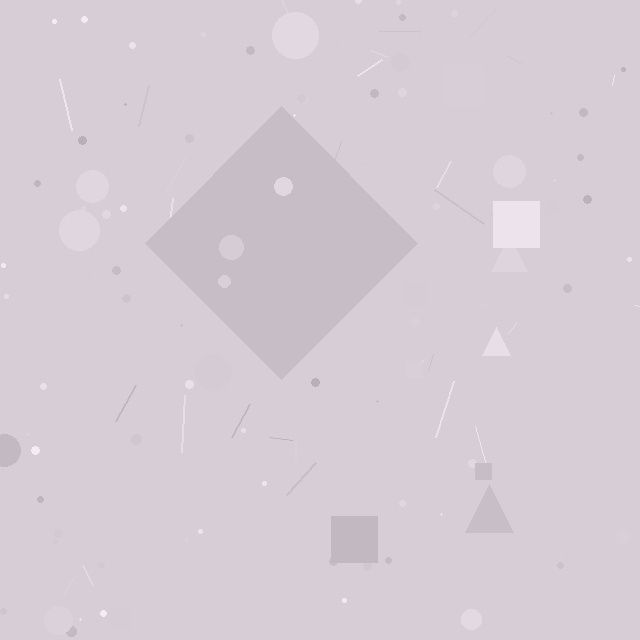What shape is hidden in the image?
A diamond is hidden in the image.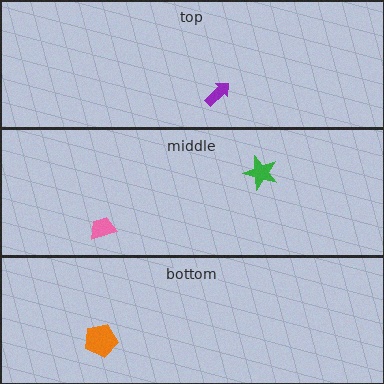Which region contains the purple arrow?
The top region.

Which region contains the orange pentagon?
The bottom region.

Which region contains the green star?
The middle region.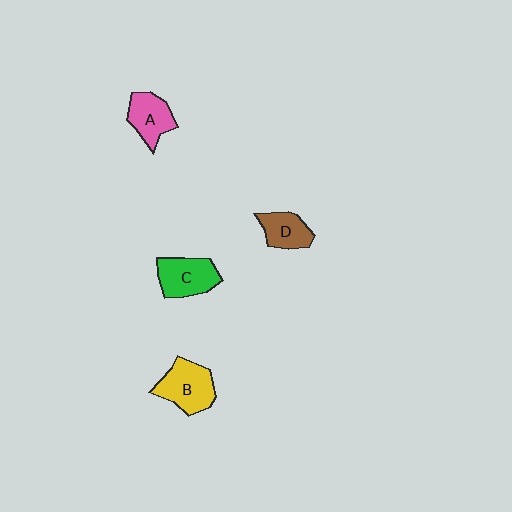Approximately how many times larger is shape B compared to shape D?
Approximately 1.5 times.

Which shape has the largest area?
Shape B (yellow).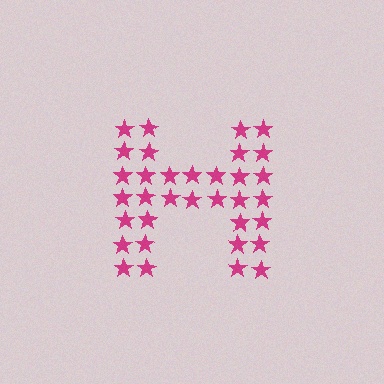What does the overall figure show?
The overall figure shows the letter H.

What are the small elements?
The small elements are stars.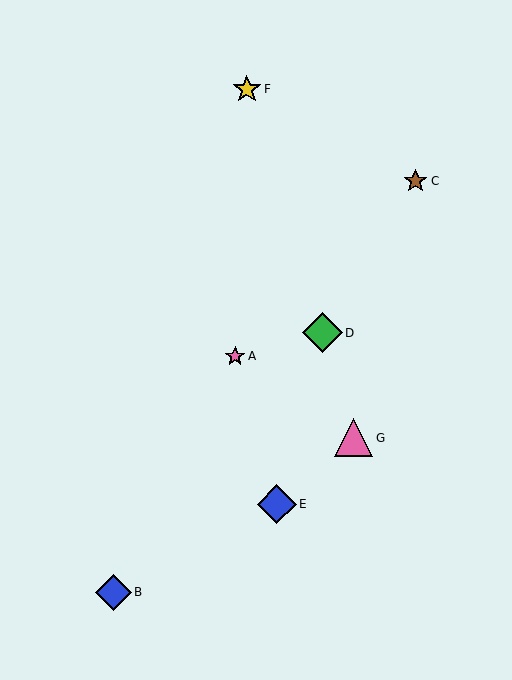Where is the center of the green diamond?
The center of the green diamond is at (323, 333).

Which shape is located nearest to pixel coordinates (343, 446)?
The pink triangle (labeled G) at (354, 438) is nearest to that location.